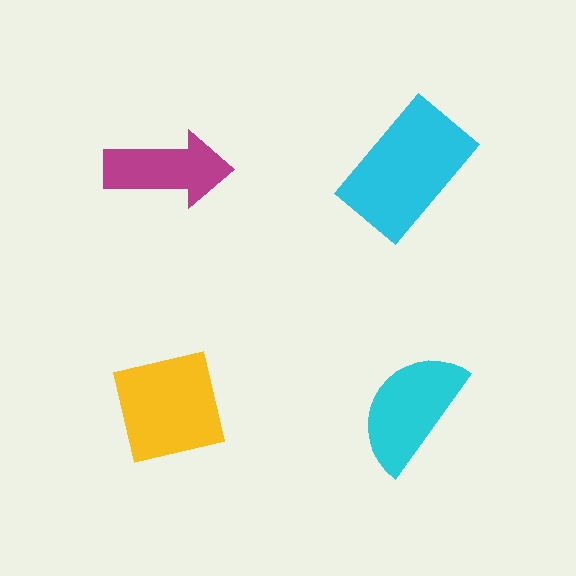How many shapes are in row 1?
2 shapes.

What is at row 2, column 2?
A cyan semicircle.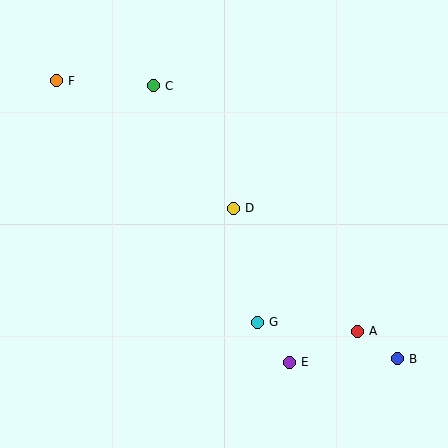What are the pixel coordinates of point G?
Point G is at (257, 322).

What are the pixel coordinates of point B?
Point B is at (397, 359).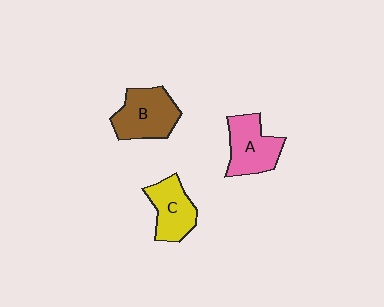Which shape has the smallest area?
Shape C (yellow).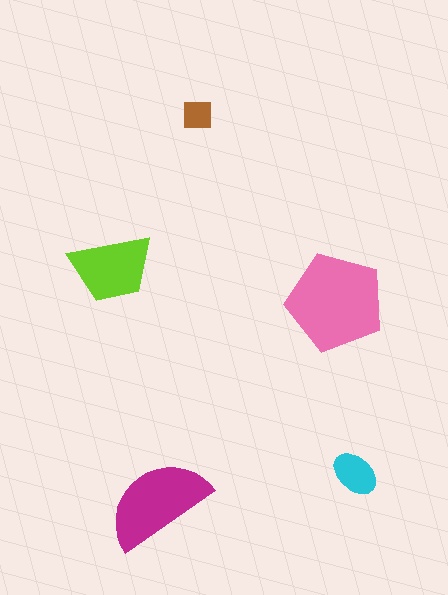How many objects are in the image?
There are 5 objects in the image.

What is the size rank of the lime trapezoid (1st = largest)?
3rd.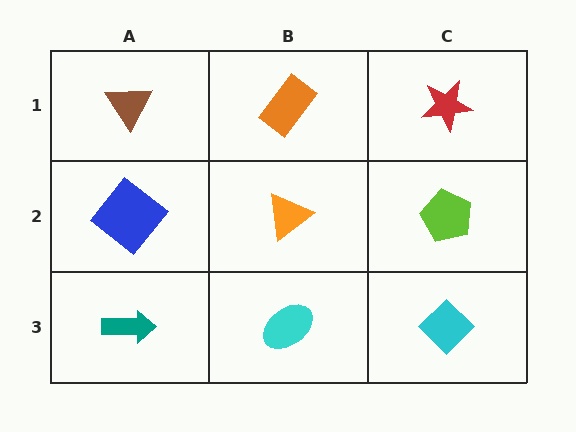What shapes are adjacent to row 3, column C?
A lime pentagon (row 2, column C), a cyan ellipse (row 3, column B).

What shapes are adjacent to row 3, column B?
An orange triangle (row 2, column B), a teal arrow (row 3, column A), a cyan diamond (row 3, column C).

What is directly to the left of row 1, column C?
An orange rectangle.